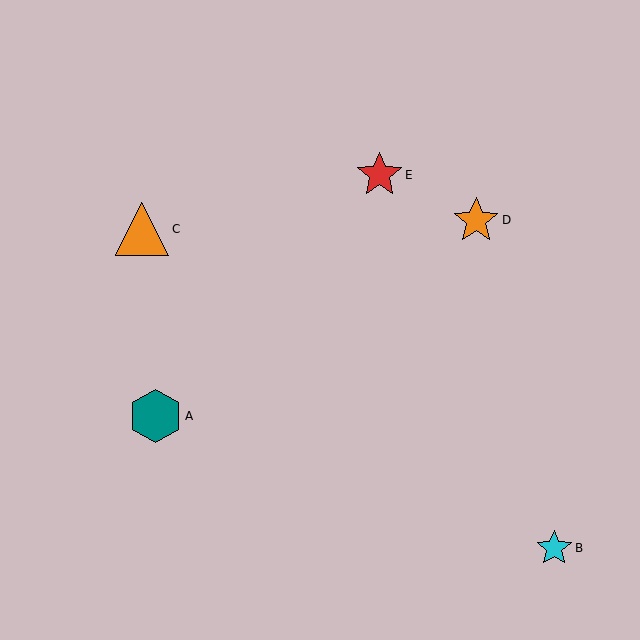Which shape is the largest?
The orange triangle (labeled C) is the largest.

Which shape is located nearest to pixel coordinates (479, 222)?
The orange star (labeled D) at (476, 220) is nearest to that location.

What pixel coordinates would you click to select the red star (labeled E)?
Click at (379, 175) to select the red star E.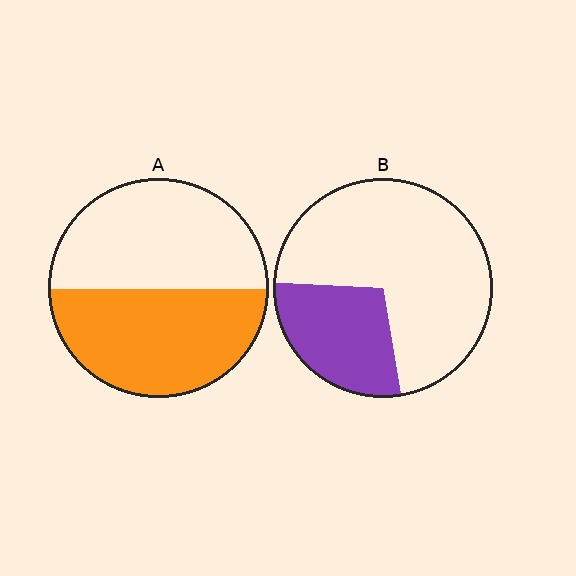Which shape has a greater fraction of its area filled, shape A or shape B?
Shape A.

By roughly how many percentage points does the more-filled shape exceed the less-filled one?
By roughly 20 percentage points (A over B).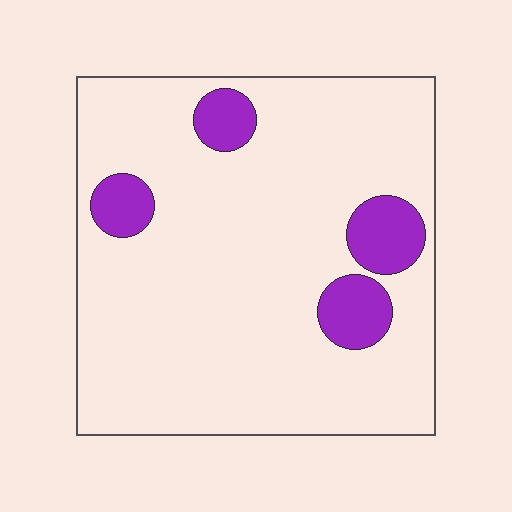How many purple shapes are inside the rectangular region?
4.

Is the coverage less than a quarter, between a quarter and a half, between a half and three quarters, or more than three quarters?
Less than a quarter.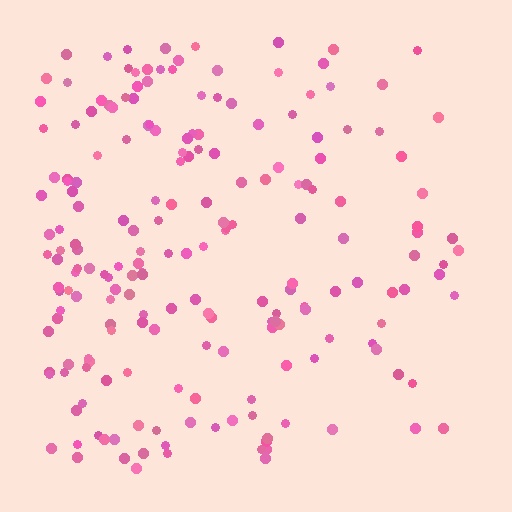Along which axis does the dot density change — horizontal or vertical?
Horizontal.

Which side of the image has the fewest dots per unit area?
The right.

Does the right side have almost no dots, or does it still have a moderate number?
Still a moderate number, just noticeably fewer than the left.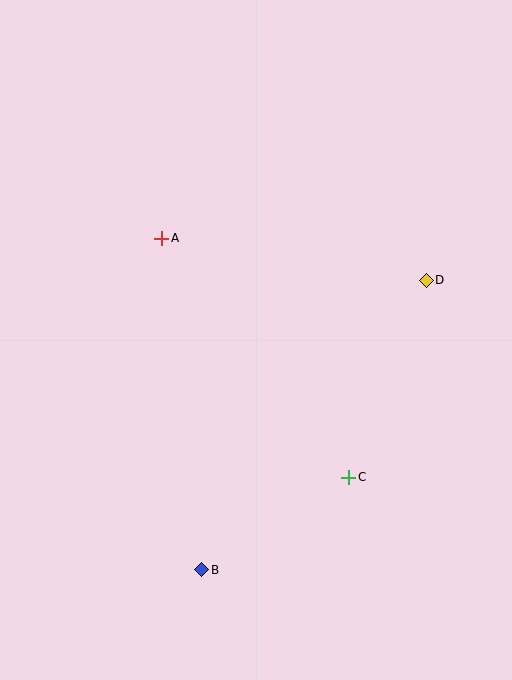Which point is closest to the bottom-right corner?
Point C is closest to the bottom-right corner.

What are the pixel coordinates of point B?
Point B is at (202, 570).